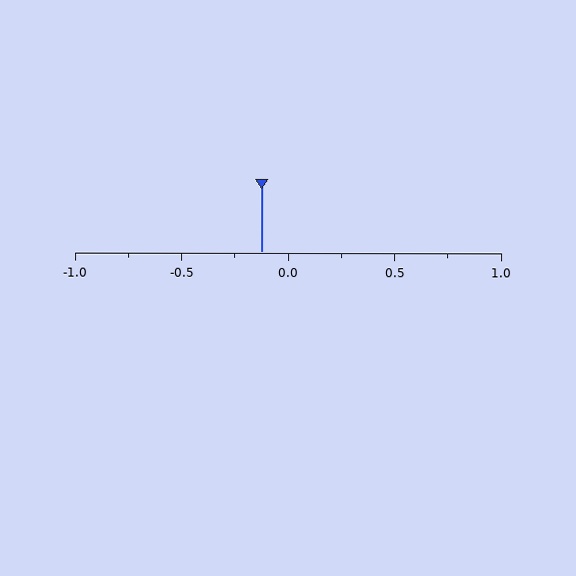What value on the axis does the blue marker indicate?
The marker indicates approximately -0.12.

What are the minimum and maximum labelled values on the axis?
The axis runs from -1.0 to 1.0.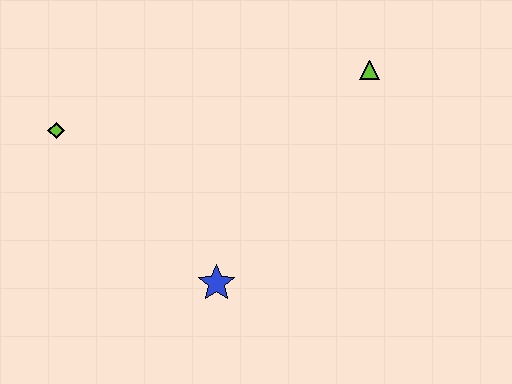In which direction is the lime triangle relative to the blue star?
The lime triangle is above the blue star.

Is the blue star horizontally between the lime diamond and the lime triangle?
Yes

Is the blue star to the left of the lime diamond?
No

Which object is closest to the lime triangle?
The blue star is closest to the lime triangle.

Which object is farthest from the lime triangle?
The lime diamond is farthest from the lime triangle.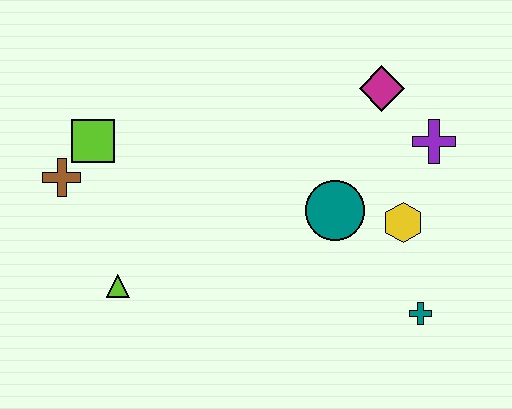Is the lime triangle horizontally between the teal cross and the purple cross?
No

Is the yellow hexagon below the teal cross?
No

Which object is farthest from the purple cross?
The brown cross is farthest from the purple cross.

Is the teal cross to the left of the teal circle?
No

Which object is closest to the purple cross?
The magenta diamond is closest to the purple cross.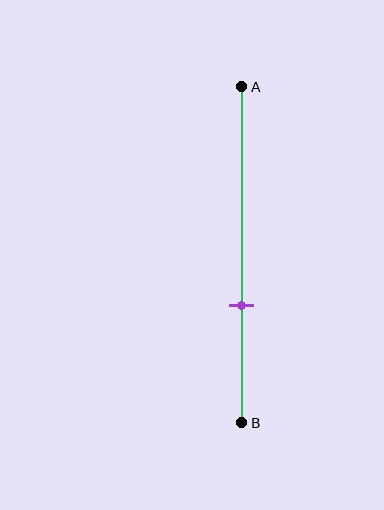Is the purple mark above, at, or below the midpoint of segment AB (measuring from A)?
The purple mark is below the midpoint of segment AB.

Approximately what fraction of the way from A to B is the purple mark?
The purple mark is approximately 65% of the way from A to B.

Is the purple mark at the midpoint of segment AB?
No, the mark is at about 65% from A, not at the 50% midpoint.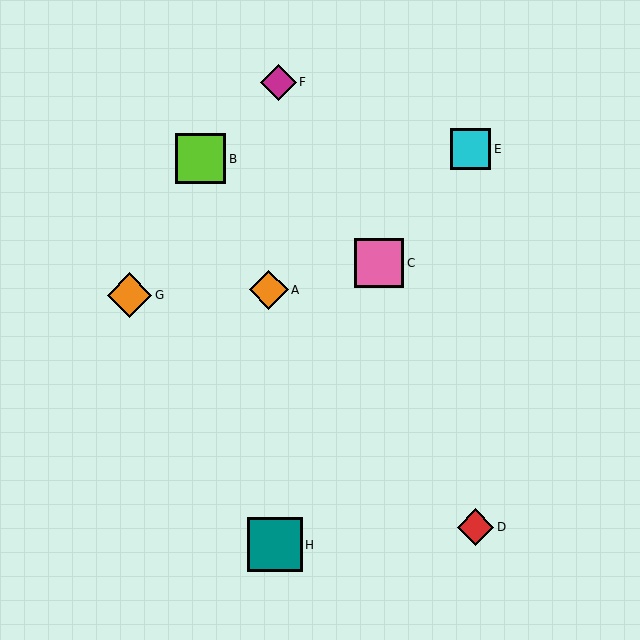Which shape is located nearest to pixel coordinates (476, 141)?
The cyan square (labeled E) at (471, 149) is nearest to that location.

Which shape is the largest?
The teal square (labeled H) is the largest.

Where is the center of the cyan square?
The center of the cyan square is at (471, 149).